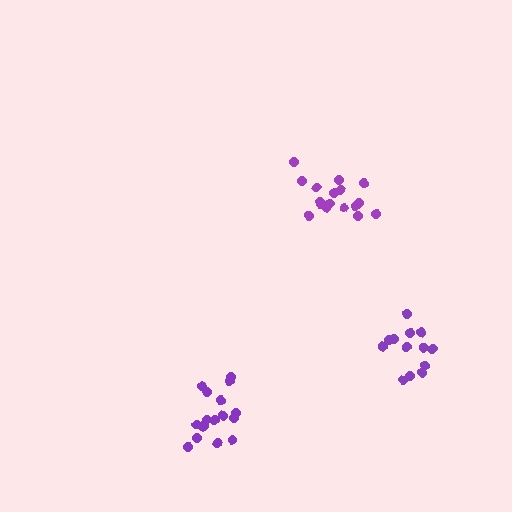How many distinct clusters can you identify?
There are 3 distinct clusters.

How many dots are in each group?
Group 1: 13 dots, Group 2: 17 dots, Group 3: 17 dots (47 total).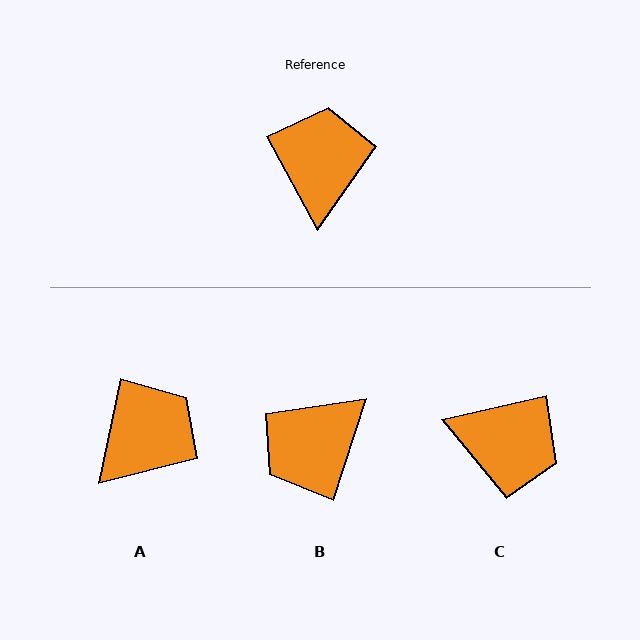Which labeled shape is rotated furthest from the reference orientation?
B, about 133 degrees away.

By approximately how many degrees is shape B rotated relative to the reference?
Approximately 133 degrees counter-clockwise.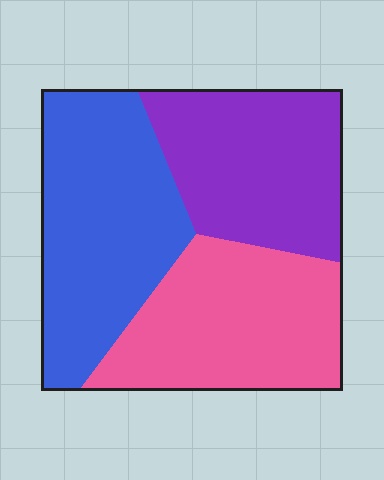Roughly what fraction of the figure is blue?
Blue covers 37% of the figure.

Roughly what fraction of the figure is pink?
Pink takes up about one third (1/3) of the figure.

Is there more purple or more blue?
Blue.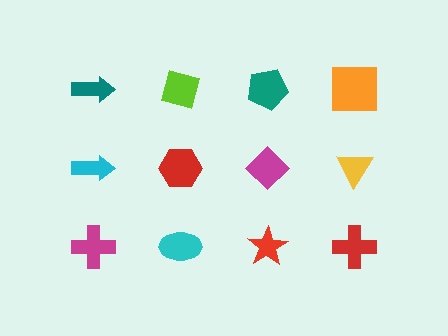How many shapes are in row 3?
4 shapes.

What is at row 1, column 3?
A teal pentagon.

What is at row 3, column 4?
A red cross.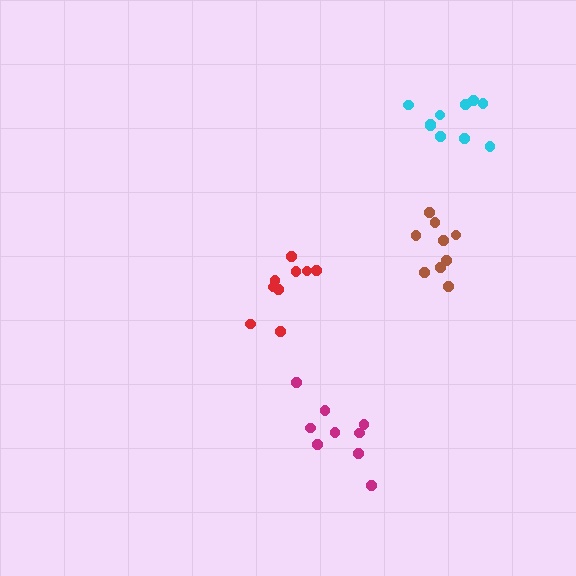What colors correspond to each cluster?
The clusters are colored: red, brown, magenta, cyan.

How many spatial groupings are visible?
There are 4 spatial groupings.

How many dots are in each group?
Group 1: 9 dots, Group 2: 9 dots, Group 3: 9 dots, Group 4: 10 dots (37 total).